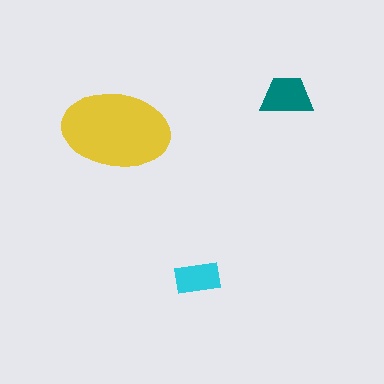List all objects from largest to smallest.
The yellow ellipse, the teal trapezoid, the cyan rectangle.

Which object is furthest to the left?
The yellow ellipse is leftmost.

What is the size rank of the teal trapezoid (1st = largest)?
2nd.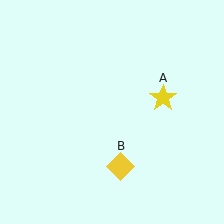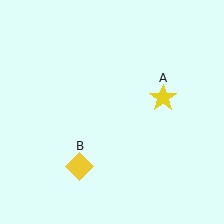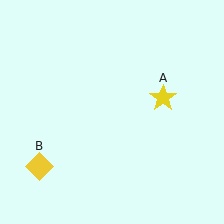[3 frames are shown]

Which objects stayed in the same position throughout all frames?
Yellow star (object A) remained stationary.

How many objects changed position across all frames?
1 object changed position: yellow diamond (object B).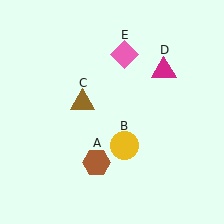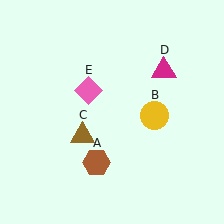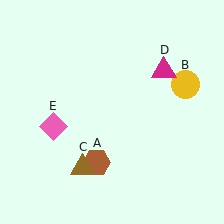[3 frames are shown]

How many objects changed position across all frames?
3 objects changed position: yellow circle (object B), brown triangle (object C), pink diamond (object E).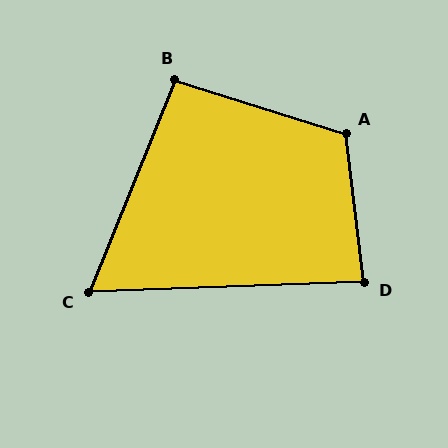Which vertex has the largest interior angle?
A, at approximately 114 degrees.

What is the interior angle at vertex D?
Approximately 85 degrees (approximately right).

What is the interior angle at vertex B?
Approximately 95 degrees (approximately right).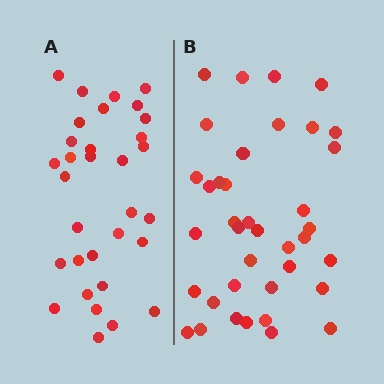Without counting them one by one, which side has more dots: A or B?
Region B (the right region) has more dots.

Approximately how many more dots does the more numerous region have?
Region B has about 6 more dots than region A.